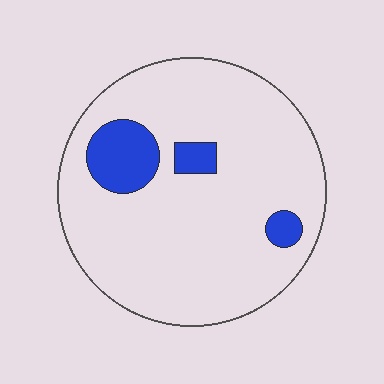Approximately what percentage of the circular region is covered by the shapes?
Approximately 10%.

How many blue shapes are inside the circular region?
3.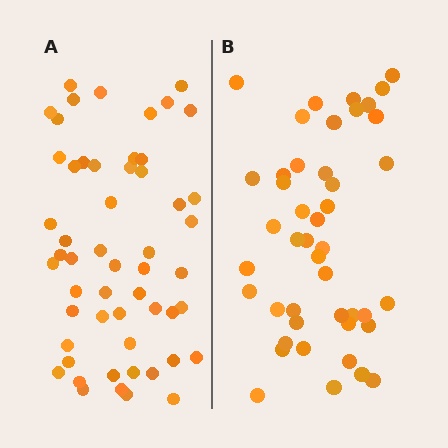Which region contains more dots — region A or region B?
Region A (the left region) has more dots.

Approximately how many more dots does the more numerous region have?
Region A has roughly 8 or so more dots than region B.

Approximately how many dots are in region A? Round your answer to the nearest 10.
About 50 dots. (The exact count is 54, which rounds to 50.)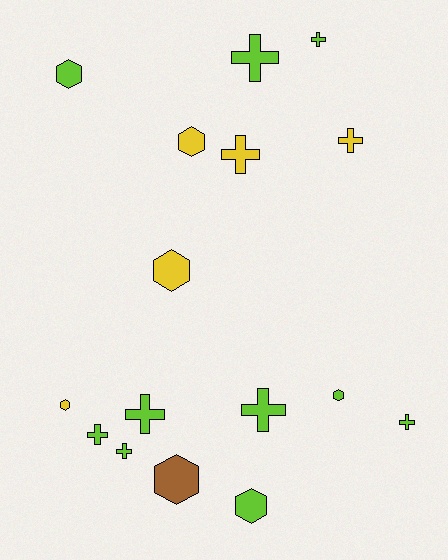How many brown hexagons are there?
There is 1 brown hexagon.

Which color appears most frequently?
Lime, with 10 objects.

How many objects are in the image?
There are 16 objects.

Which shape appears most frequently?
Cross, with 9 objects.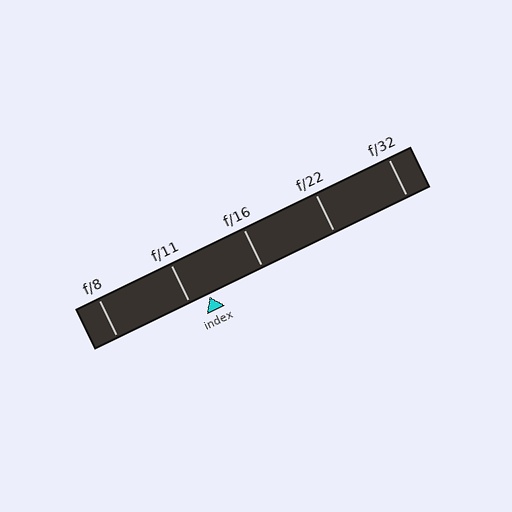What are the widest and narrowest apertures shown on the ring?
The widest aperture shown is f/8 and the narrowest is f/32.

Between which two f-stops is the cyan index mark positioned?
The index mark is between f/11 and f/16.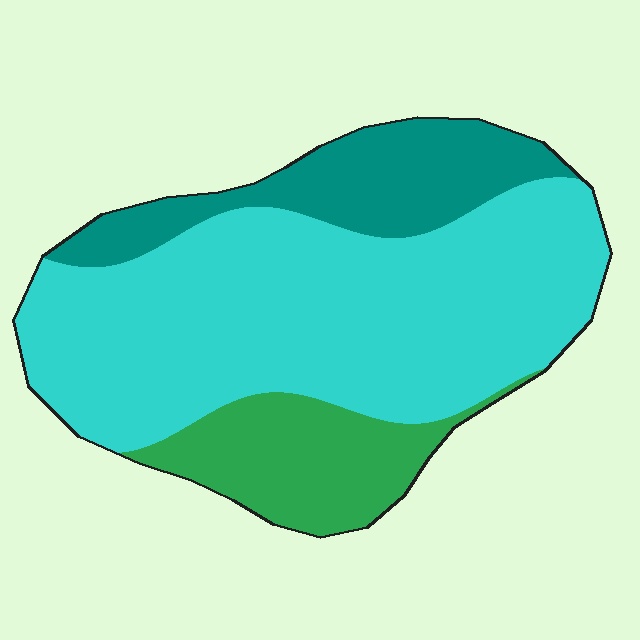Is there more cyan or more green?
Cyan.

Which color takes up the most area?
Cyan, at roughly 65%.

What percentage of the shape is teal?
Teal covers around 20% of the shape.